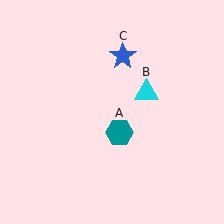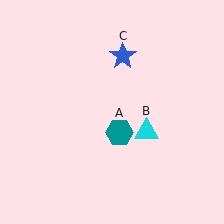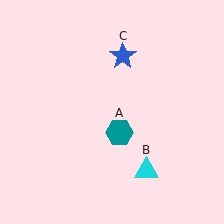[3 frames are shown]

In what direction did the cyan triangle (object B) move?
The cyan triangle (object B) moved down.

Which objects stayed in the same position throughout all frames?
Teal hexagon (object A) and blue star (object C) remained stationary.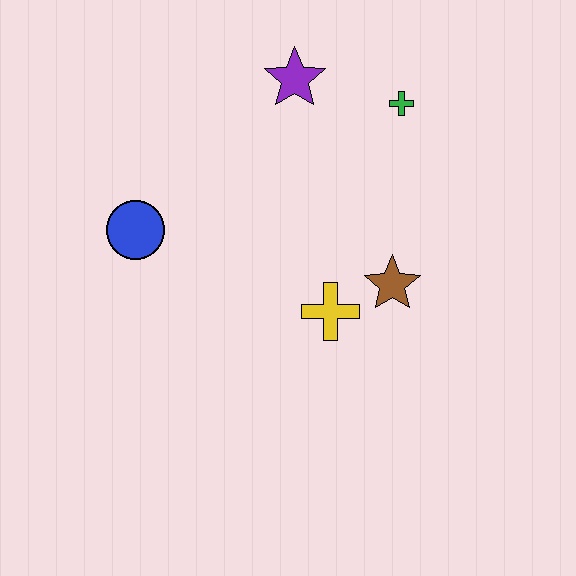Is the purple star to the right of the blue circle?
Yes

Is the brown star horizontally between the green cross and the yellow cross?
Yes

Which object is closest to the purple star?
The green cross is closest to the purple star.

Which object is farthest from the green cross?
The blue circle is farthest from the green cross.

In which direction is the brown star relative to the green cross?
The brown star is below the green cross.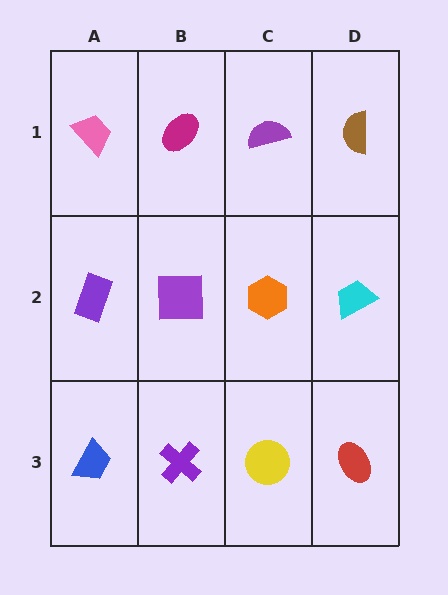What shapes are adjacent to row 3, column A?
A purple rectangle (row 2, column A), a purple cross (row 3, column B).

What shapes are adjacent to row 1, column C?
An orange hexagon (row 2, column C), a magenta ellipse (row 1, column B), a brown semicircle (row 1, column D).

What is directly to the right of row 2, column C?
A cyan trapezoid.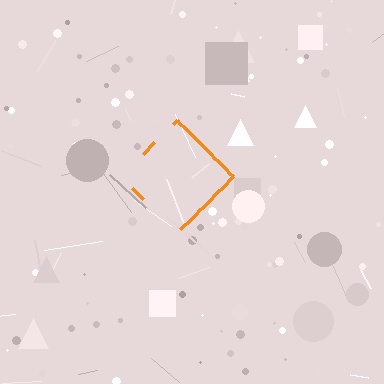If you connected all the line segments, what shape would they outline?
They would outline a diamond.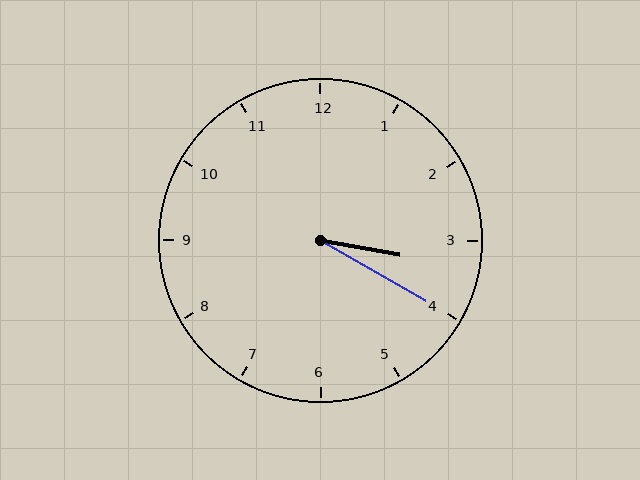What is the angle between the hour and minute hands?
Approximately 20 degrees.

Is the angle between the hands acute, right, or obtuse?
It is acute.